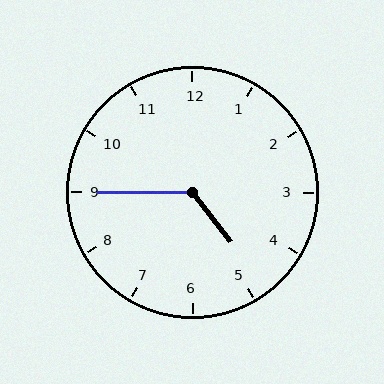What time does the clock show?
4:45.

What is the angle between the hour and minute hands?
Approximately 128 degrees.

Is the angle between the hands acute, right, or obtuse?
It is obtuse.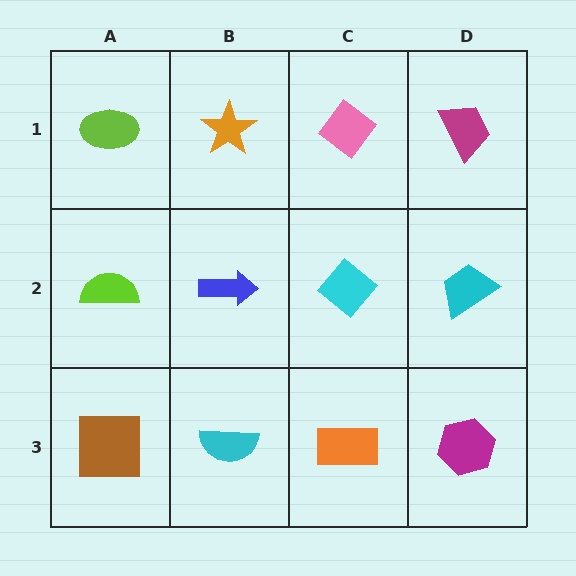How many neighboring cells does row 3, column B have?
3.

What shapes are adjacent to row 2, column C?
A pink diamond (row 1, column C), an orange rectangle (row 3, column C), a blue arrow (row 2, column B), a cyan trapezoid (row 2, column D).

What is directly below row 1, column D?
A cyan trapezoid.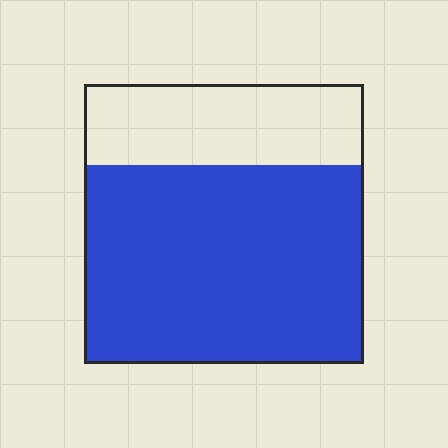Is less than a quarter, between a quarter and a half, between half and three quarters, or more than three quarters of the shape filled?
Between half and three quarters.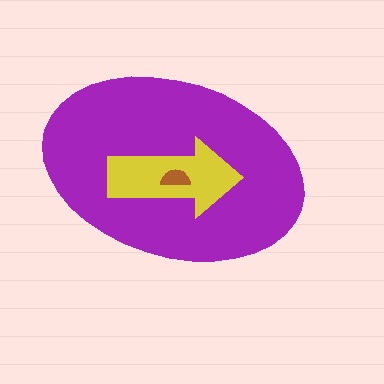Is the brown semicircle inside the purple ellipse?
Yes.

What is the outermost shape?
The purple ellipse.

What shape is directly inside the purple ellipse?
The yellow arrow.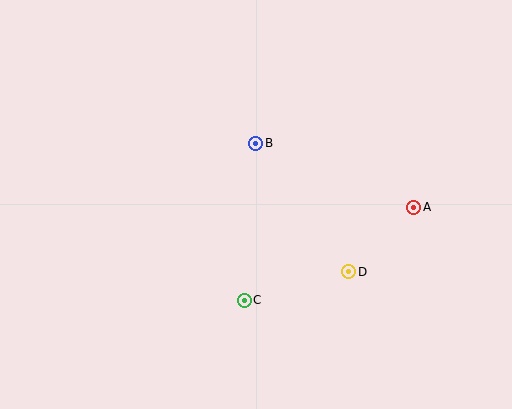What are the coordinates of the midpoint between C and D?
The midpoint between C and D is at (297, 286).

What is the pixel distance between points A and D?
The distance between A and D is 92 pixels.